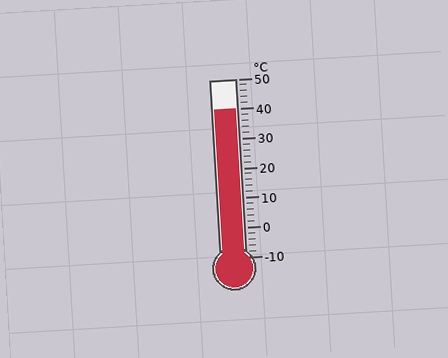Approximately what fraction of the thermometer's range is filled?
The thermometer is filled to approximately 85% of its range.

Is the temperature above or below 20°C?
The temperature is above 20°C.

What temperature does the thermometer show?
The thermometer shows approximately 40°C.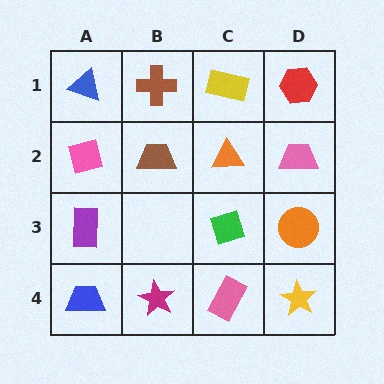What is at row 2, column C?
An orange triangle.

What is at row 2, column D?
A pink trapezoid.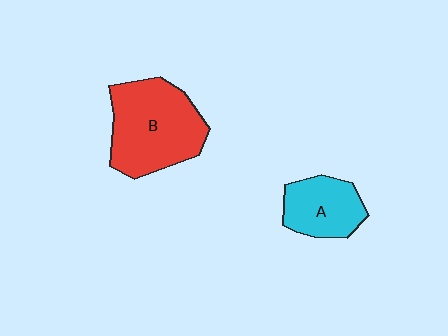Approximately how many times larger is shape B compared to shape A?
Approximately 1.7 times.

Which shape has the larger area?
Shape B (red).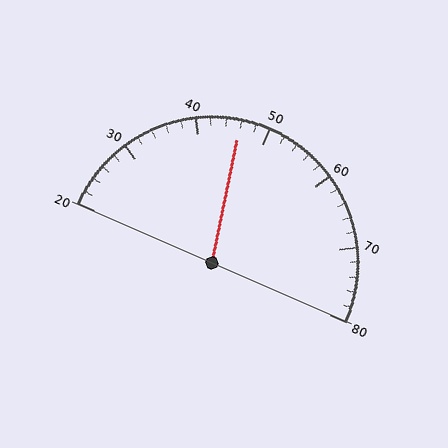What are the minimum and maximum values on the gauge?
The gauge ranges from 20 to 80.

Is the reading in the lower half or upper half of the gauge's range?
The reading is in the lower half of the range (20 to 80).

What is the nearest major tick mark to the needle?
The nearest major tick mark is 50.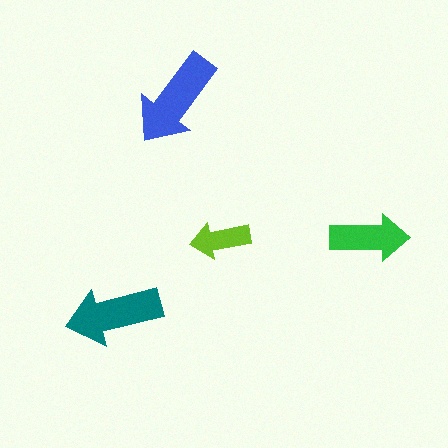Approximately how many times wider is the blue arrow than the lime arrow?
About 1.5 times wider.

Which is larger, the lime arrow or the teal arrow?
The teal one.